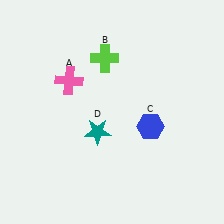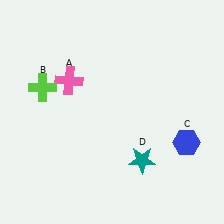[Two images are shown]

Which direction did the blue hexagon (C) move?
The blue hexagon (C) moved right.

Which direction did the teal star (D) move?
The teal star (D) moved right.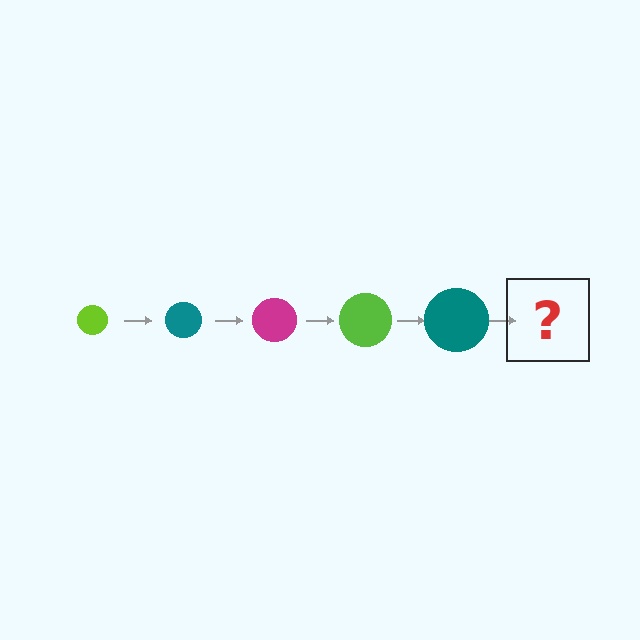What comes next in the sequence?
The next element should be a magenta circle, larger than the previous one.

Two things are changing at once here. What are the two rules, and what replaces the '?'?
The two rules are that the circle grows larger each step and the color cycles through lime, teal, and magenta. The '?' should be a magenta circle, larger than the previous one.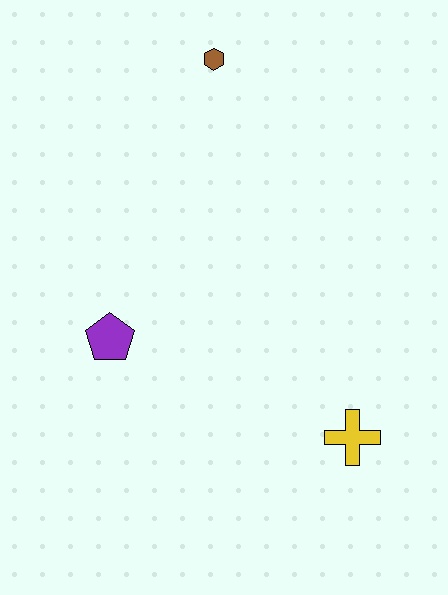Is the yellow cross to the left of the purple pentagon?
No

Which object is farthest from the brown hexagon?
The yellow cross is farthest from the brown hexagon.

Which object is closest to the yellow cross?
The purple pentagon is closest to the yellow cross.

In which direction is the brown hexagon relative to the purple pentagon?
The brown hexagon is above the purple pentagon.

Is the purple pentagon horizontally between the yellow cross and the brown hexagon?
No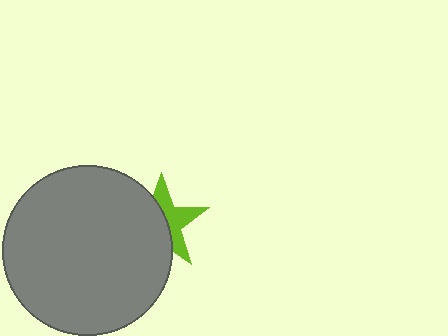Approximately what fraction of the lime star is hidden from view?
Roughly 56% of the lime star is hidden behind the gray circle.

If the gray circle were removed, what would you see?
You would see the complete lime star.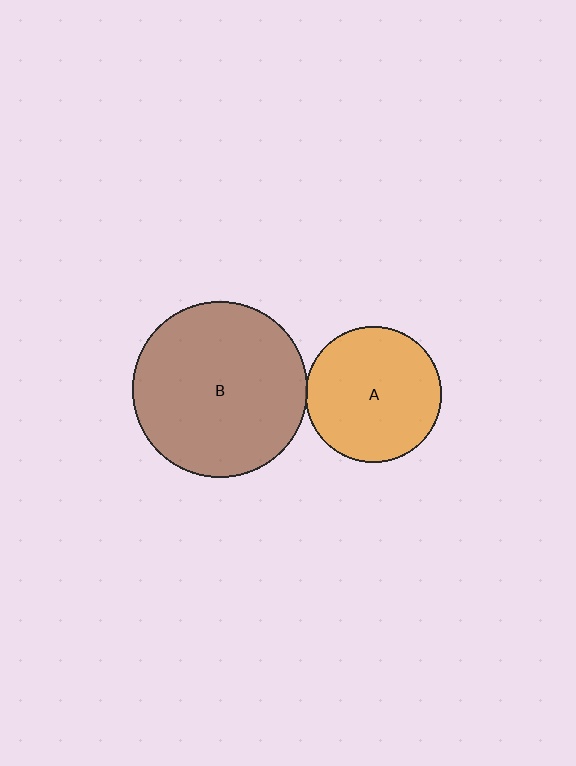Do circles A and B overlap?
Yes.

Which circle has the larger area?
Circle B (brown).